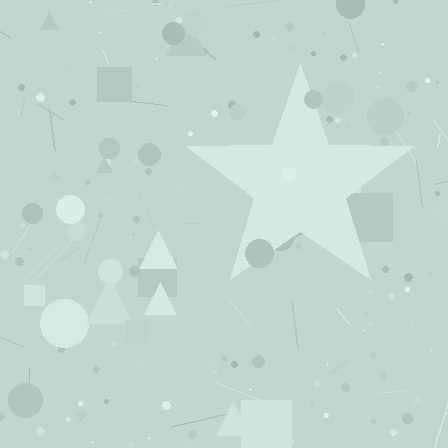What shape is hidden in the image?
A star is hidden in the image.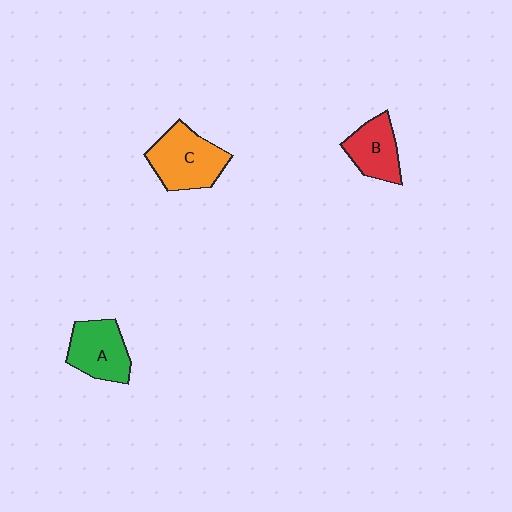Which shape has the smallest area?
Shape B (red).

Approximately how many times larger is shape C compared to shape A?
Approximately 1.2 times.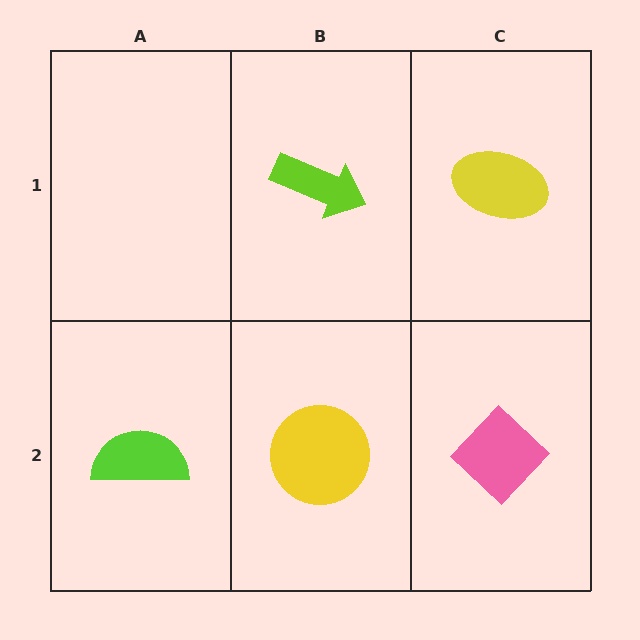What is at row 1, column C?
A yellow ellipse.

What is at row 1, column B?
A lime arrow.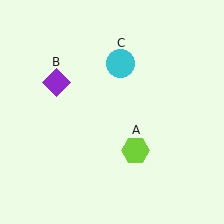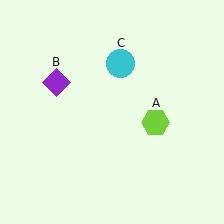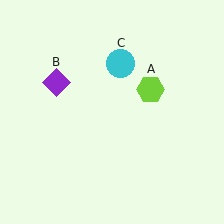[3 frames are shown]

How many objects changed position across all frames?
1 object changed position: lime hexagon (object A).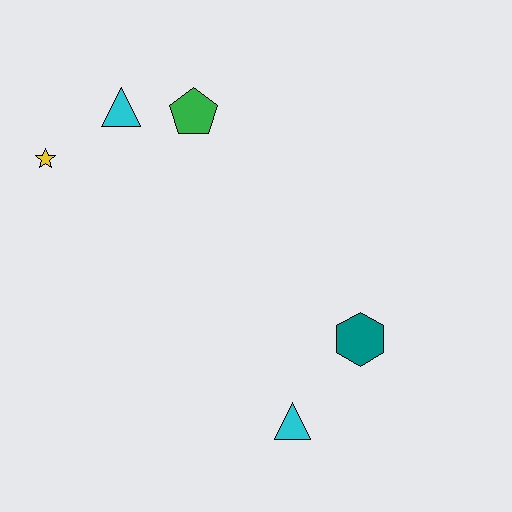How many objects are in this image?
There are 5 objects.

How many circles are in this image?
There are no circles.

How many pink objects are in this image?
There are no pink objects.